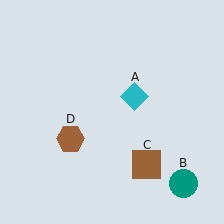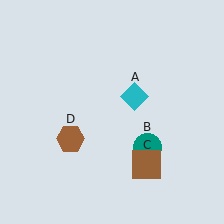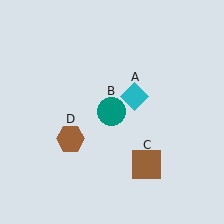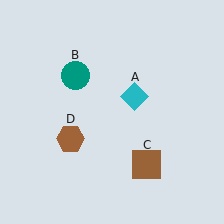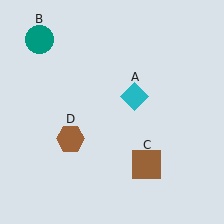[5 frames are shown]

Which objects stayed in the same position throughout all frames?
Cyan diamond (object A) and brown square (object C) and brown hexagon (object D) remained stationary.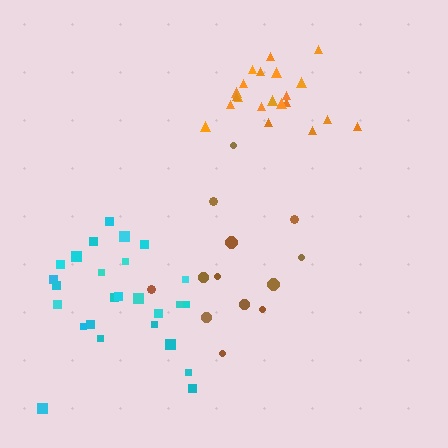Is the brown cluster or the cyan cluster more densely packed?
Cyan.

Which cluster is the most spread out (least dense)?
Brown.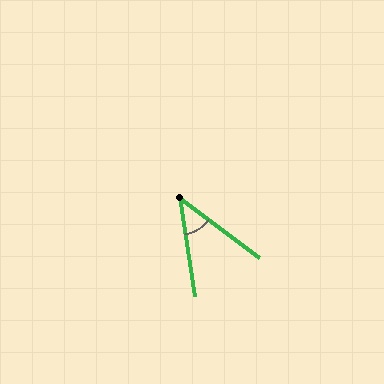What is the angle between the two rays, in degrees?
Approximately 45 degrees.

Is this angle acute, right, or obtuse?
It is acute.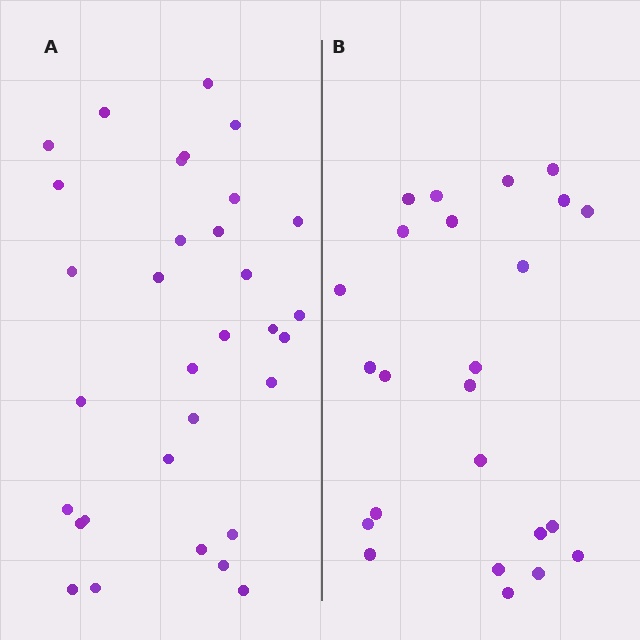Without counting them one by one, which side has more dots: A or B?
Region A (the left region) has more dots.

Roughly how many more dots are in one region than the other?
Region A has roughly 8 or so more dots than region B.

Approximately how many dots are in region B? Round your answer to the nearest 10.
About 20 dots. (The exact count is 24, which rounds to 20.)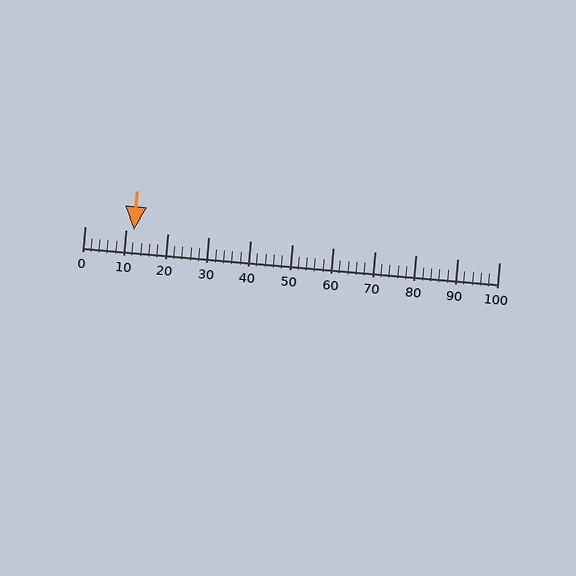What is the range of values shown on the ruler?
The ruler shows values from 0 to 100.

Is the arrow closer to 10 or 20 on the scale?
The arrow is closer to 10.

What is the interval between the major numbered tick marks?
The major tick marks are spaced 10 units apart.